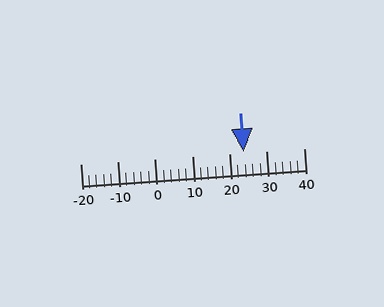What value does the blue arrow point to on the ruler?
The blue arrow points to approximately 24.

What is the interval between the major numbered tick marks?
The major tick marks are spaced 10 units apart.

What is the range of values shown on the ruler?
The ruler shows values from -20 to 40.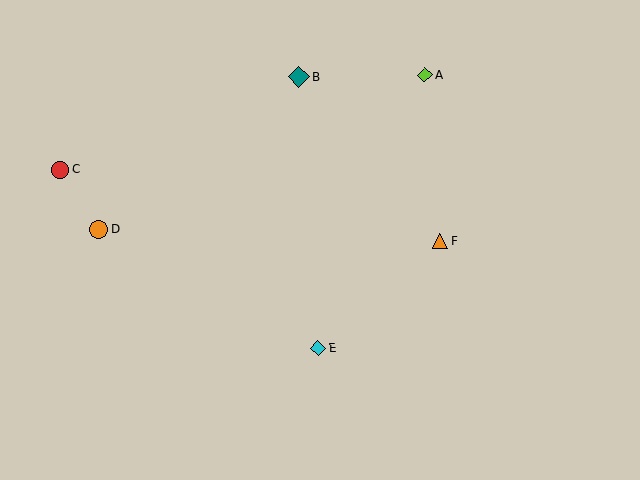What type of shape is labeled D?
Shape D is an orange circle.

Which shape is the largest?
The teal diamond (labeled B) is the largest.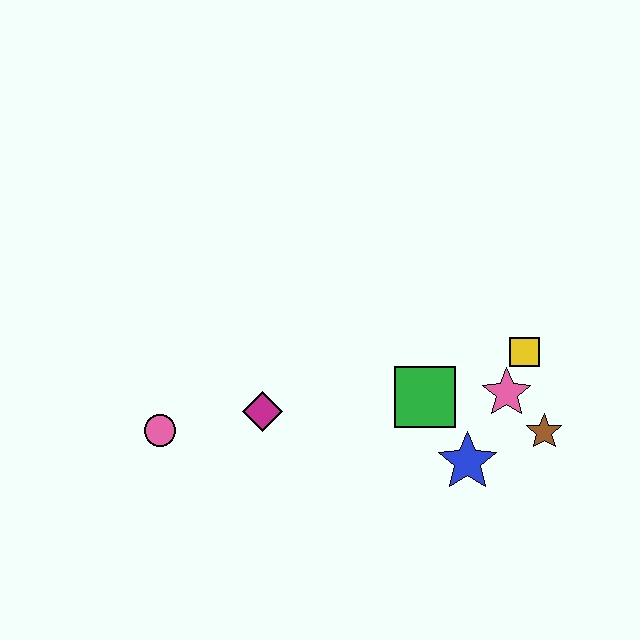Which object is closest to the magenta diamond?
The pink circle is closest to the magenta diamond.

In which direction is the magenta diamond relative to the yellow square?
The magenta diamond is to the left of the yellow square.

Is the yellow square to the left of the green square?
No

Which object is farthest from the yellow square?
The pink circle is farthest from the yellow square.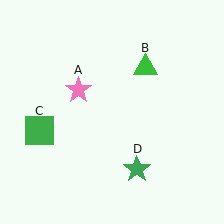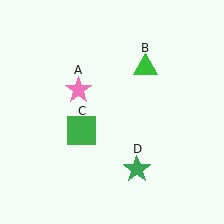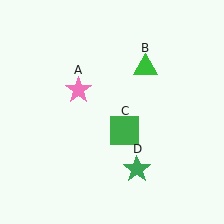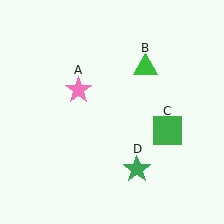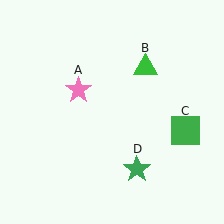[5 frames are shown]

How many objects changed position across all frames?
1 object changed position: green square (object C).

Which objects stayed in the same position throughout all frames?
Pink star (object A) and green triangle (object B) and green star (object D) remained stationary.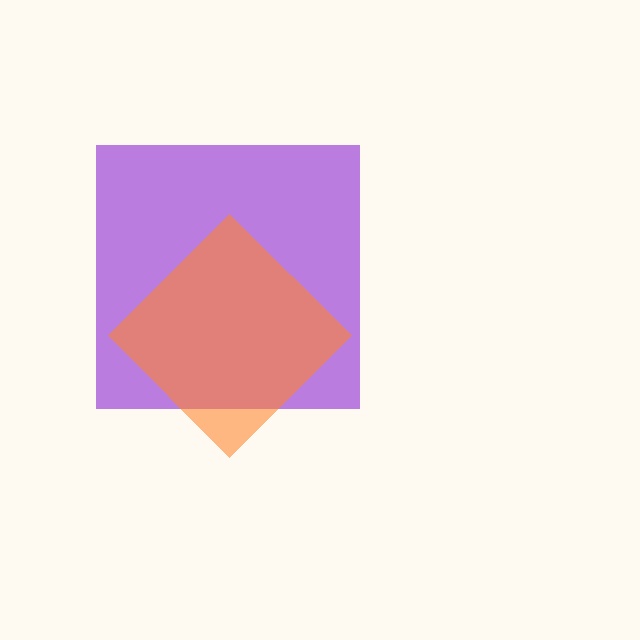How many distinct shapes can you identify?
There are 2 distinct shapes: a purple square, an orange diamond.